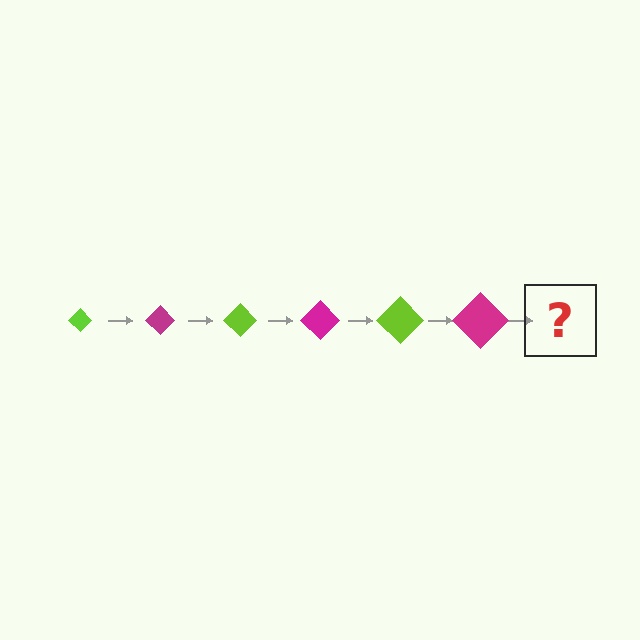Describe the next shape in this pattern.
It should be a lime diamond, larger than the previous one.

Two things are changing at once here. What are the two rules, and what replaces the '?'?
The two rules are that the diamond grows larger each step and the color cycles through lime and magenta. The '?' should be a lime diamond, larger than the previous one.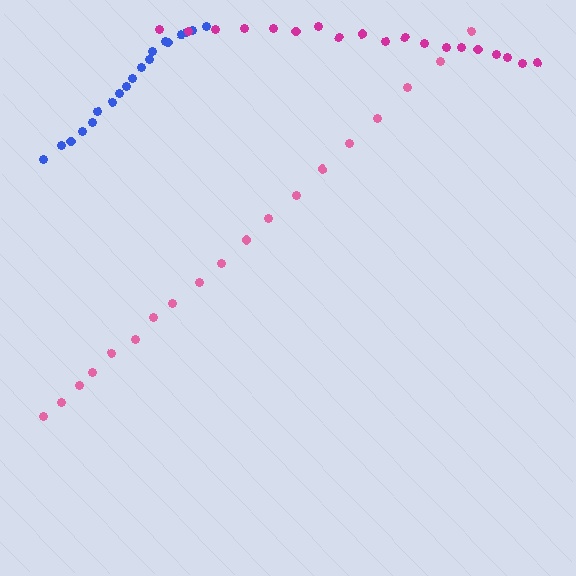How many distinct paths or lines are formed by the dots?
There are 3 distinct paths.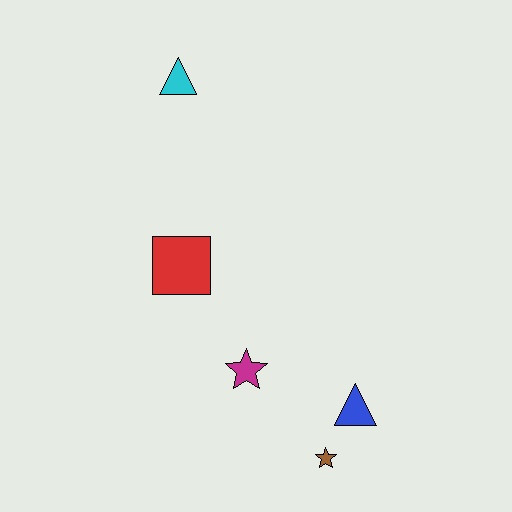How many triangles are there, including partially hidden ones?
There are 2 triangles.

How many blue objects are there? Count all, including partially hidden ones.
There is 1 blue object.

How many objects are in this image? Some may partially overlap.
There are 5 objects.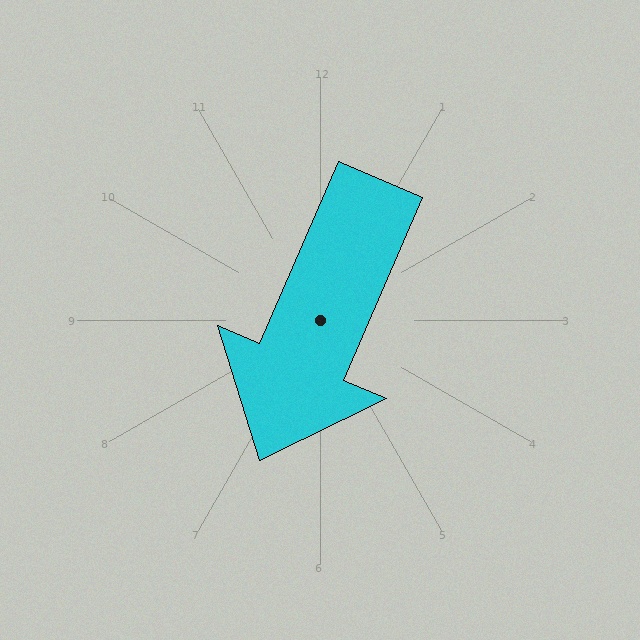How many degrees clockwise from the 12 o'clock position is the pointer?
Approximately 203 degrees.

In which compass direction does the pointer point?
Southwest.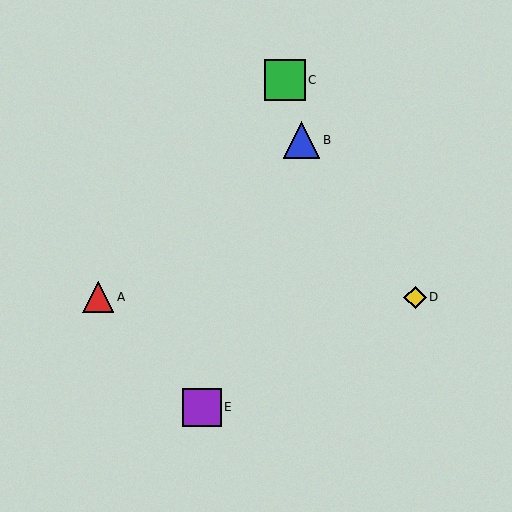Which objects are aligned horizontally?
Objects A, D are aligned horizontally.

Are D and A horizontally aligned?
Yes, both are at y≈297.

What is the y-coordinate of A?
Object A is at y≈297.